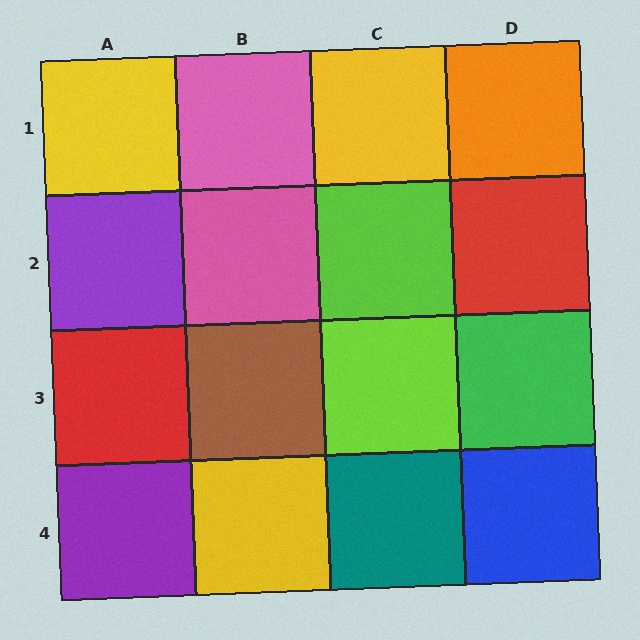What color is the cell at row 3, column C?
Lime.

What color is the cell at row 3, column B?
Brown.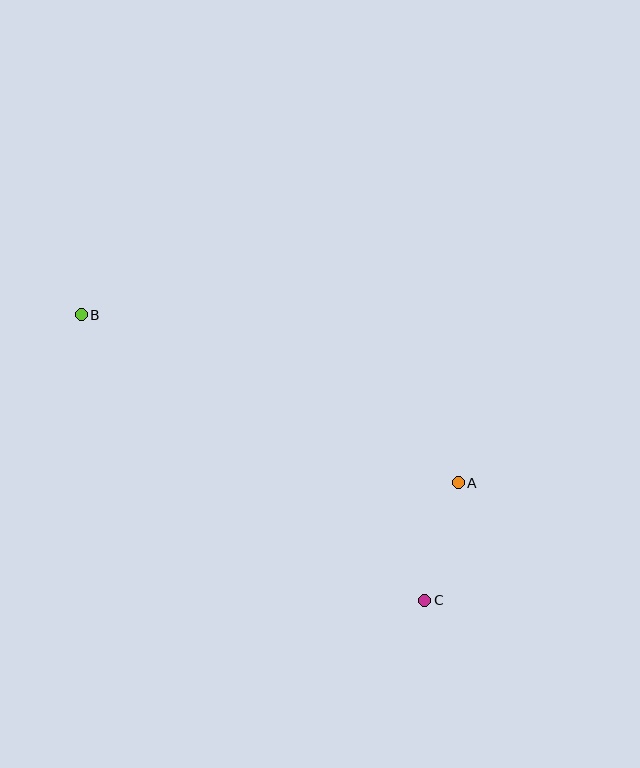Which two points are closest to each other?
Points A and C are closest to each other.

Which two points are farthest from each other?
Points B and C are farthest from each other.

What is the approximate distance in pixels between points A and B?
The distance between A and B is approximately 413 pixels.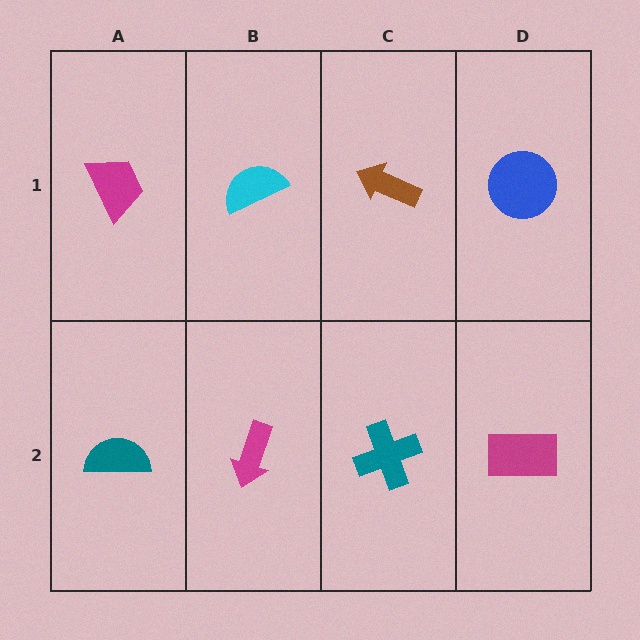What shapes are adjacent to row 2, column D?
A blue circle (row 1, column D), a teal cross (row 2, column C).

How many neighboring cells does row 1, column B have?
3.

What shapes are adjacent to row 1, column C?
A teal cross (row 2, column C), a cyan semicircle (row 1, column B), a blue circle (row 1, column D).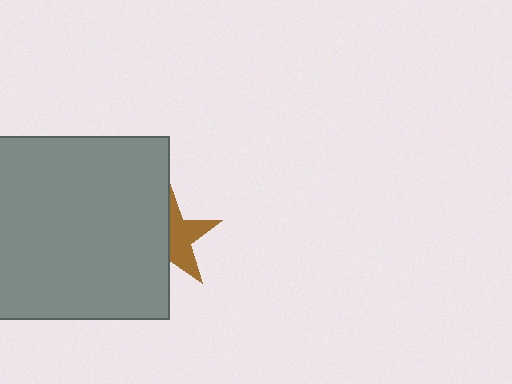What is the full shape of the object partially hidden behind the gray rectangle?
The partially hidden object is a brown star.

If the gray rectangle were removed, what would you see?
You would see the complete brown star.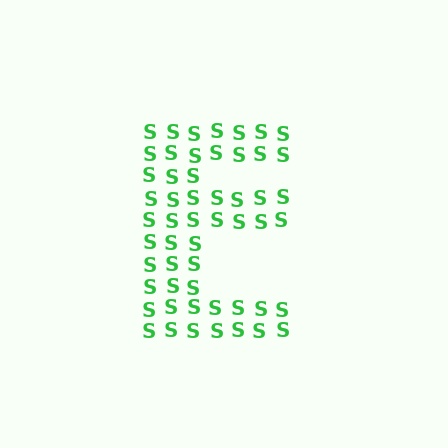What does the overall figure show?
The overall figure shows the letter E.